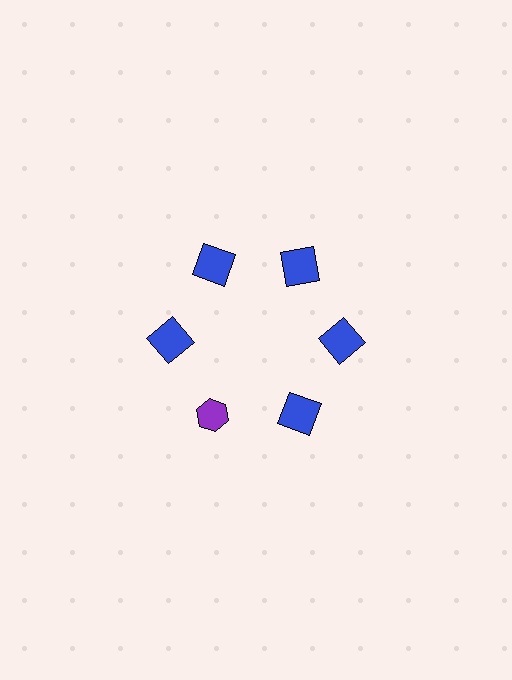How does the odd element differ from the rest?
It differs in both color (purple instead of blue) and shape (hexagon instead of square).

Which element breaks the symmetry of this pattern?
The purple hexagon at roughly the 7 o'clock position breaks the symmetry. All other shapes are blue squares.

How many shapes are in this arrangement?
There are 6 shapes arranged in a ring pattern.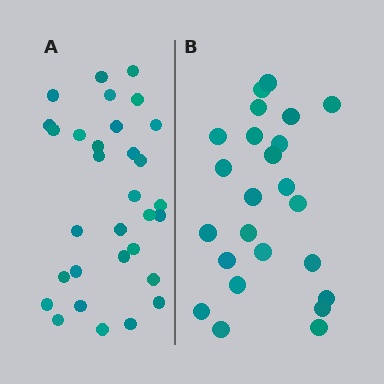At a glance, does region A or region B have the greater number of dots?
Region A (the left region) has more dots.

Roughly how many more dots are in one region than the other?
Region A has roughly 8 or so more dots than region B.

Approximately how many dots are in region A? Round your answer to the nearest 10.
About 30 dots. (The exact count is 31, which rounds to 30.)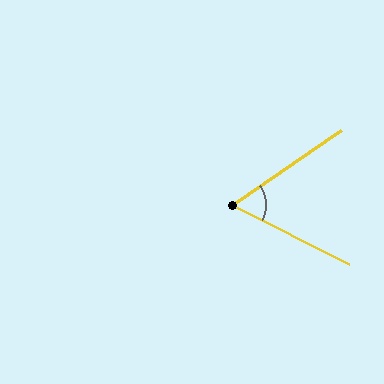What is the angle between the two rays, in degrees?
Approximately 61 degrees.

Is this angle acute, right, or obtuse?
It is acute.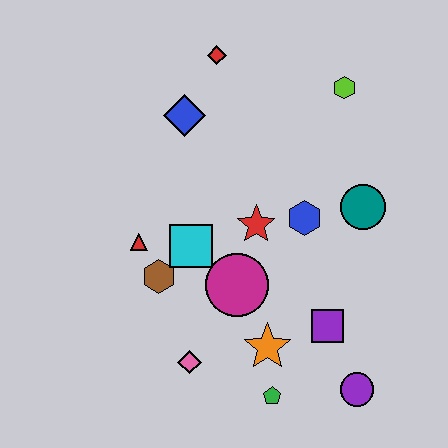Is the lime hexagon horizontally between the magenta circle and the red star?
No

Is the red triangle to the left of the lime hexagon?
Yes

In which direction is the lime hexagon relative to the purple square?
The lime hexagon is above the purple square.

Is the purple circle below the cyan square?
Yes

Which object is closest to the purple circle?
The purple square is closest to the purple circle.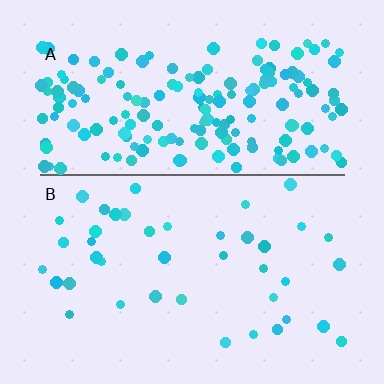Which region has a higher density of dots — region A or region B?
A (the top).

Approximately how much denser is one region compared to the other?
Approximately 4.3× — region A over region B.